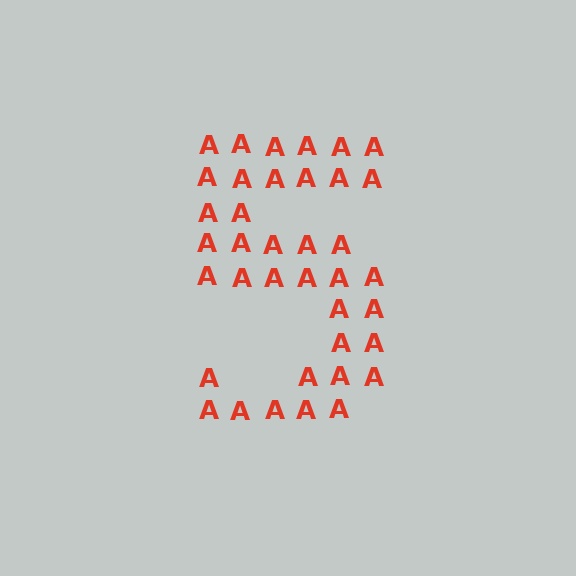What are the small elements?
The small elements are letter A's.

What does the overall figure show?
The overall figure shows the digit 5.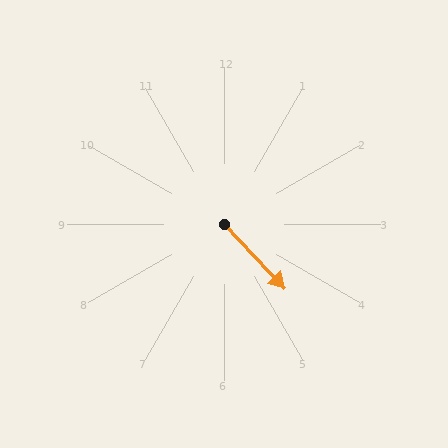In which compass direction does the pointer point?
Southeast.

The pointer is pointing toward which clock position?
Roughly 5 o'clock.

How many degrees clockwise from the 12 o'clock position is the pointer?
Approximately 137 degrees.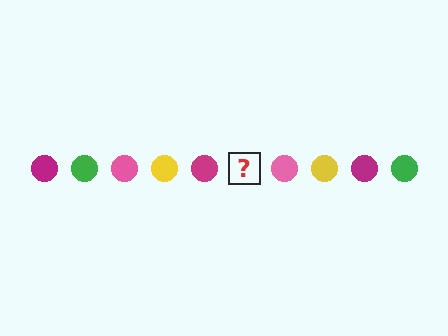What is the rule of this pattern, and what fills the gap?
The rule is that the pattern cycles through magenta, green, pink, yellow circles. The gap should be filled with a green circle.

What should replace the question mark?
The question mark should be replaced with a green circle.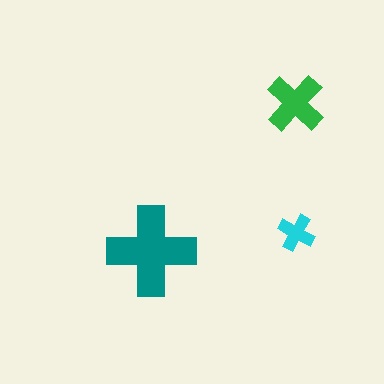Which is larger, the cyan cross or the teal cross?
The teal one.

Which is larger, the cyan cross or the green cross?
The green one.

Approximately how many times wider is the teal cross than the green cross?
About 1.5 times wider.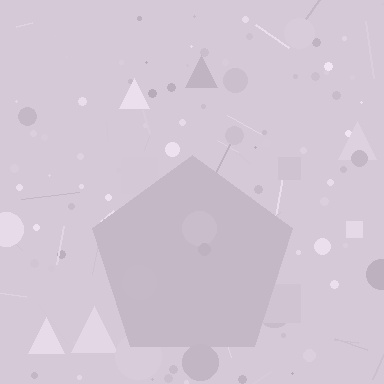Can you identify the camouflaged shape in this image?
The camouflaged shape is a pentagon.